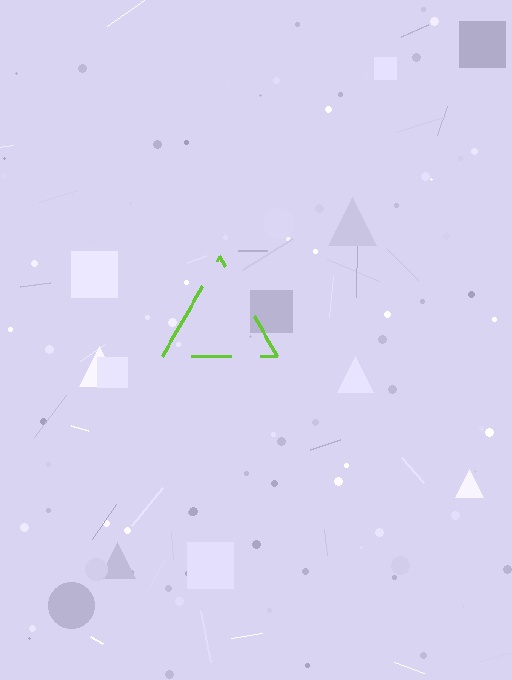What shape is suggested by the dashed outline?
The dashed outline suggests a triangle.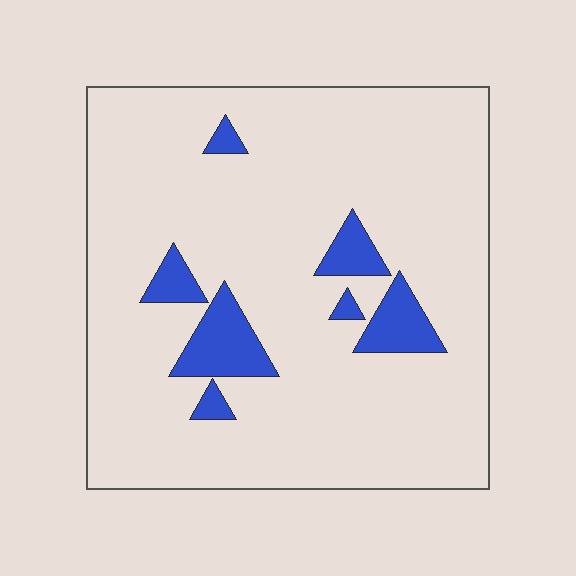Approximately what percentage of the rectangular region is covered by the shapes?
Approximately 10%.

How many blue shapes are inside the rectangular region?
7.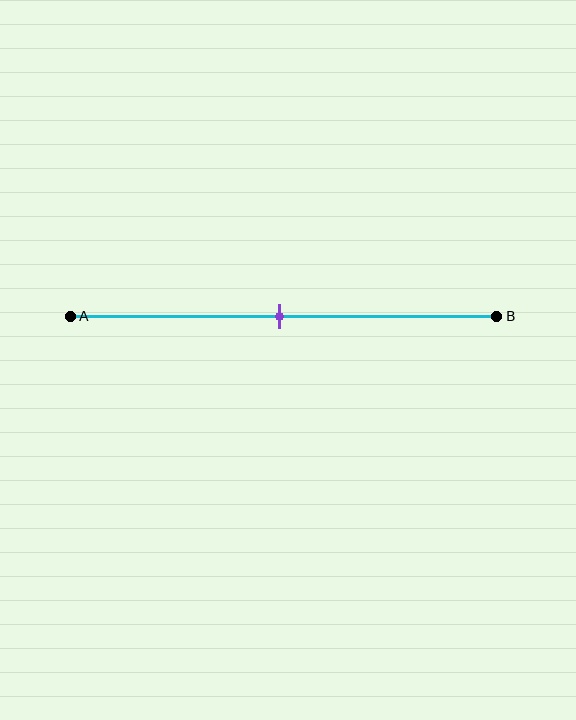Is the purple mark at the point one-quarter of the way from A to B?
No, the mark is at about 50% from A, not at the 25% one-quarter point.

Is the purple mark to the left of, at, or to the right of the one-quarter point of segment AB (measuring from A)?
The purple mark is to the right of the one-quarter point of segment AB.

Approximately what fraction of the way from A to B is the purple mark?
The purple mark is approximately 50% of the way from A to B.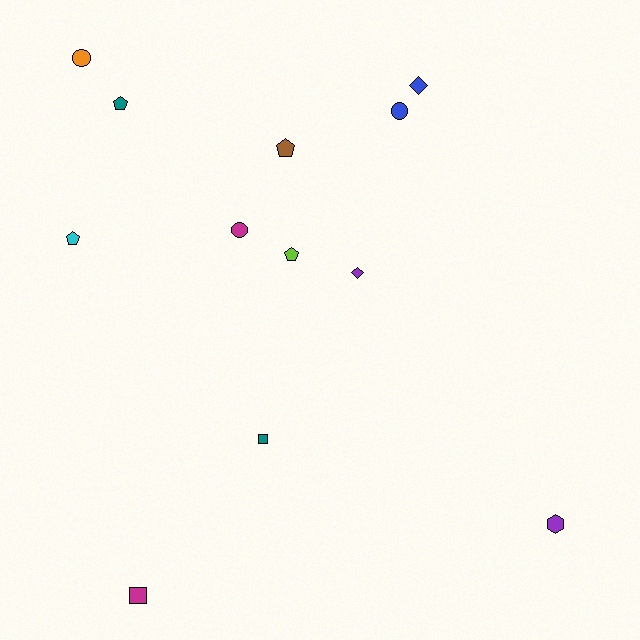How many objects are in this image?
There are 12 objects.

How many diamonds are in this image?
There are 2 diamonds.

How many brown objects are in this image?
There is 1 brown object.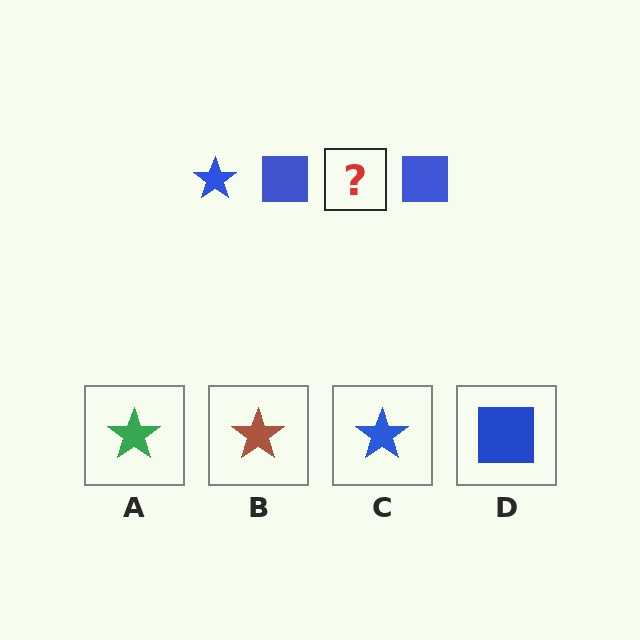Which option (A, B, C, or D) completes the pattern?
C.